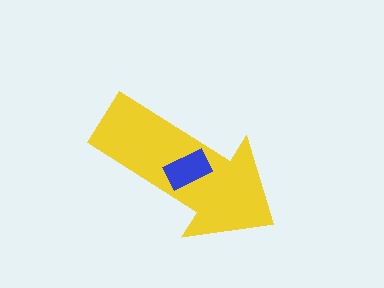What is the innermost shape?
The blue rectangle.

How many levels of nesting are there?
2.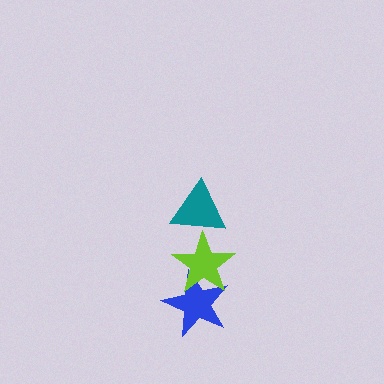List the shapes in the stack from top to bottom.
From top to bottom: the teal triangle, the lime star, the blue star.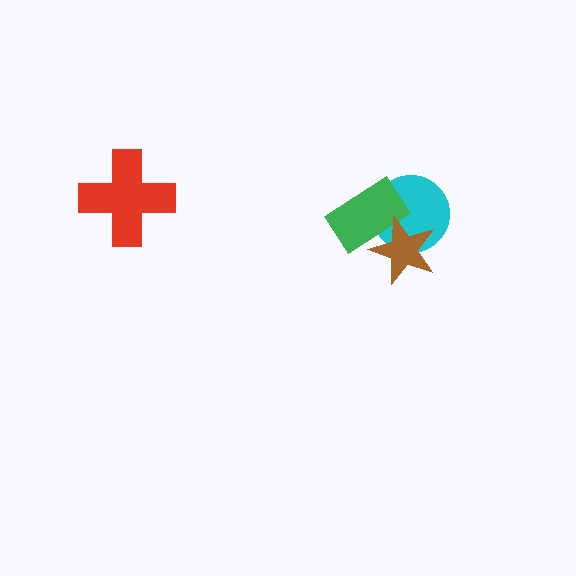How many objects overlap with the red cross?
0 objects overlap with the red cross.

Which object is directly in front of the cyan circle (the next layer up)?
The green rectangle is directly in front of the cyan circle.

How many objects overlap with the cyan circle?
2 objects overlap with the cyan circle.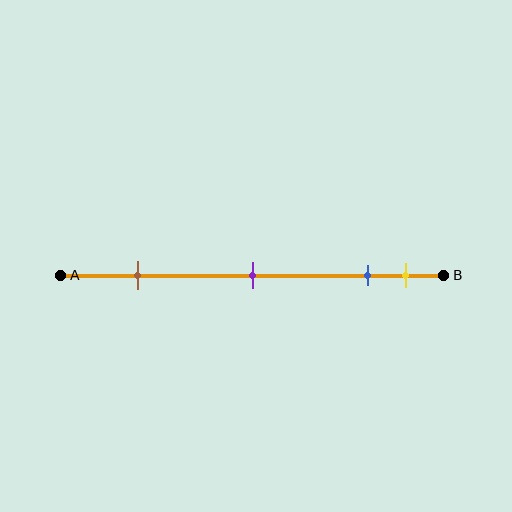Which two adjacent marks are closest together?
The blue and yellow marks are the closest adjacent pair.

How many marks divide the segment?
There are 4 marks dividing the segment.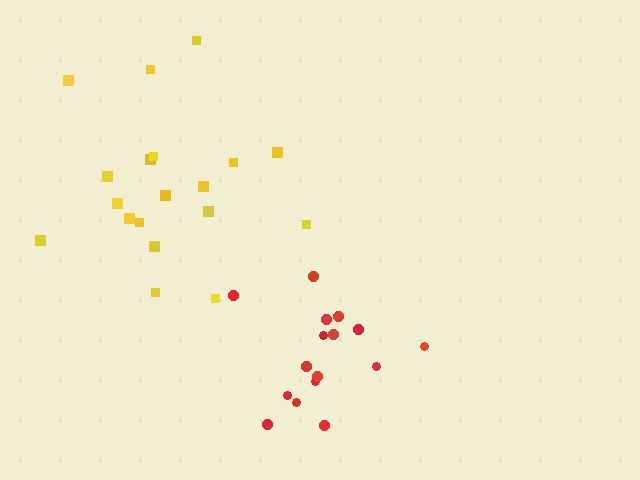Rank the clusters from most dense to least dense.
red, yellow.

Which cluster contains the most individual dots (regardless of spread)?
Yellow (19).